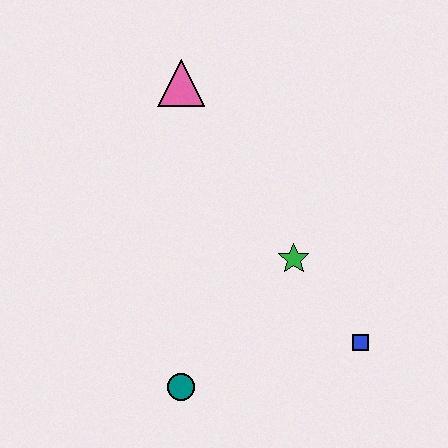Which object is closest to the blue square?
The green star is closest to the blue square.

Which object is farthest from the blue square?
The pink triangle is farthest from the blue square.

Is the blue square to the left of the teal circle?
No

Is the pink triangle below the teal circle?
No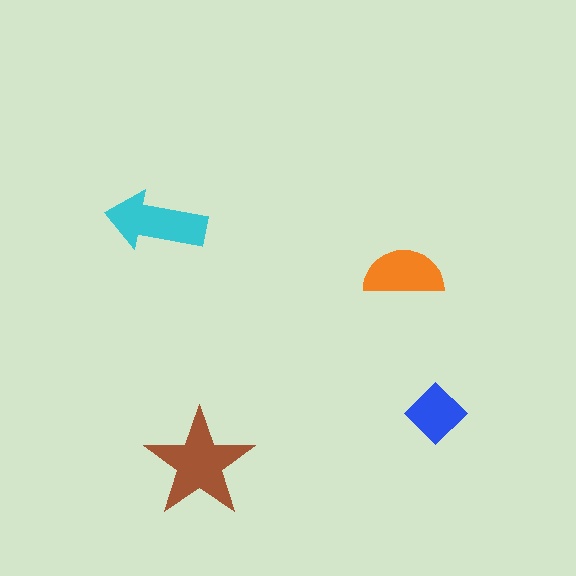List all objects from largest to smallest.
The brown star, the cyan arrow, the orange semicircle, the blue diamond.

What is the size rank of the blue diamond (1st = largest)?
4th.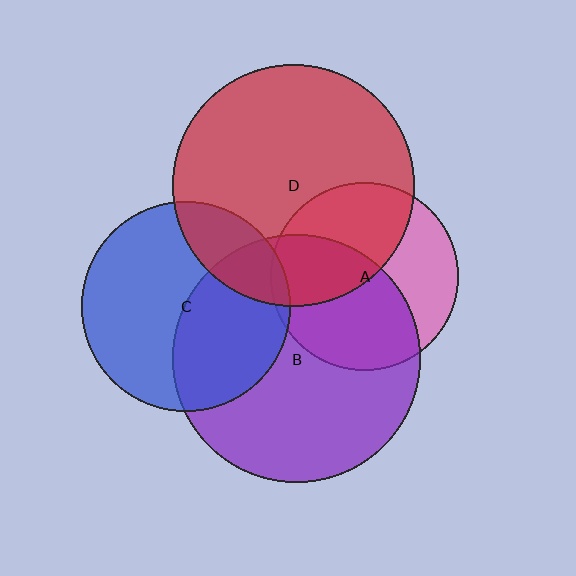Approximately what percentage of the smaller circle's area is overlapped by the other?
Approximately 20%.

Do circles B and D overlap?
Yes.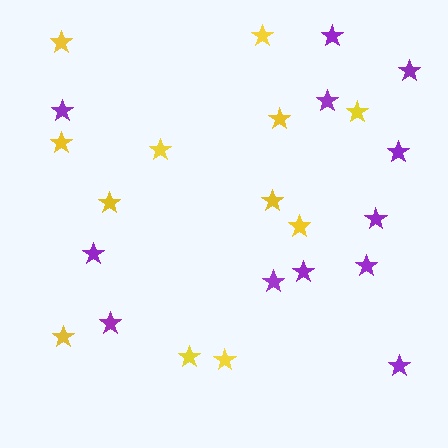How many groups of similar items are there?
There are 2 groups: one group of yellow stars (12) and one group of purple stars (12).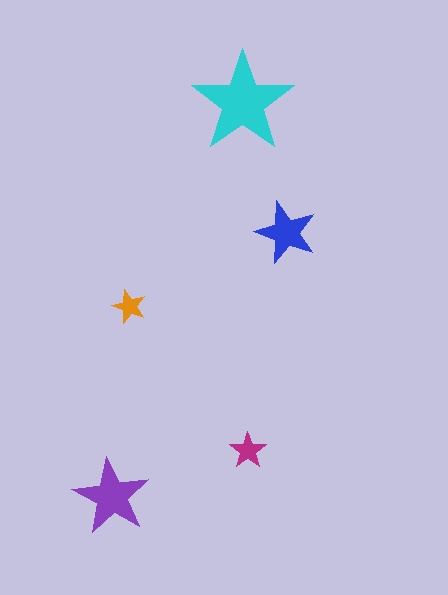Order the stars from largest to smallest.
the cyan one, the purple one, the blue one, the magenta one, the orange one.